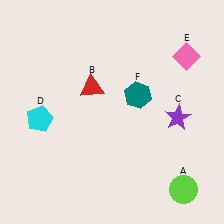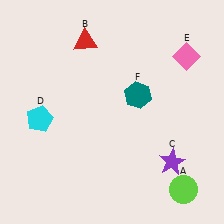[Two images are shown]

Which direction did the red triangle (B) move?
The red triangle (B) moved up.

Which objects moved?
The objects that moved are: the red triangle (B), the purple star (C).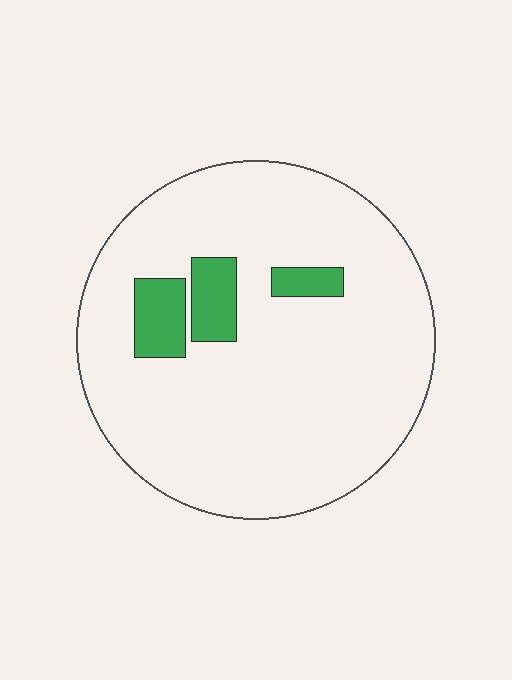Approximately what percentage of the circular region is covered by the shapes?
Approximately 10%.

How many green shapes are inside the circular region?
3.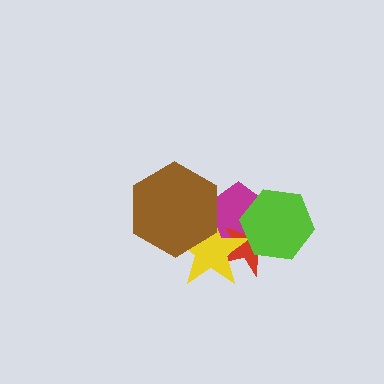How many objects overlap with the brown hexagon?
2 objects overlap with the brown hexagon.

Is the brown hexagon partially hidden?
No, no other shape covers it.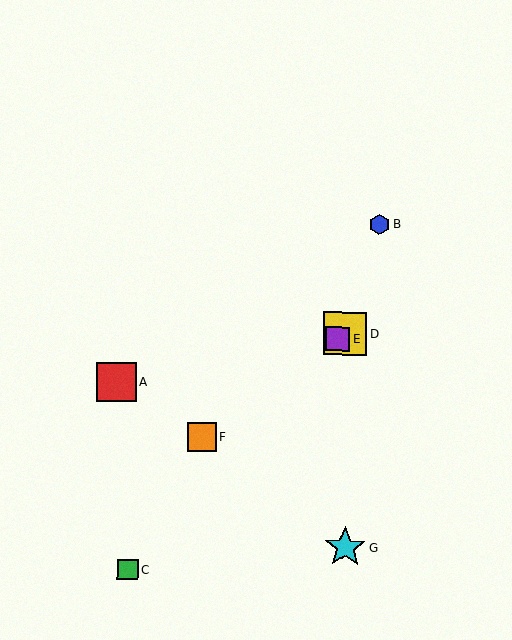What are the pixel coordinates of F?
Object F is at (202, 437).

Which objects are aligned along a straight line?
Objects D, E, F are aligned along a straight line.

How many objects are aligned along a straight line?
3 objects (D, E, F) are aligned along a straight line.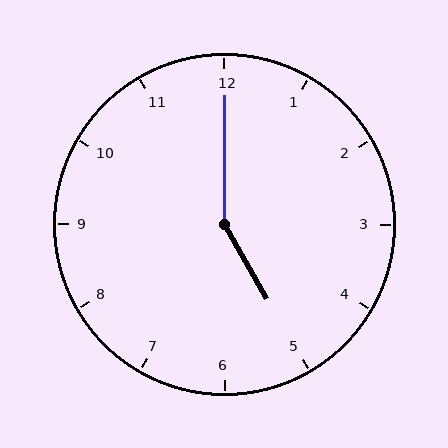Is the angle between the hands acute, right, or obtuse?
It is obtuse.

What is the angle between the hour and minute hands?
Approximately 150 degrees.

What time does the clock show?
5:00.